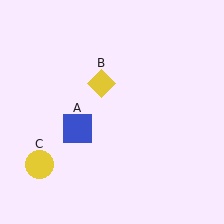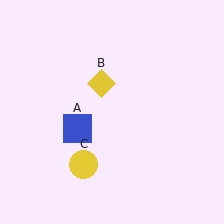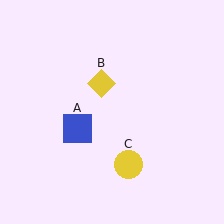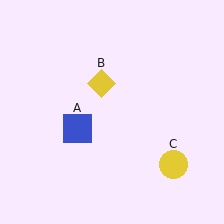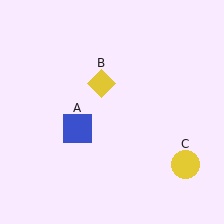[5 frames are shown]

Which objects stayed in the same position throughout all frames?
Blue square (object A) and yellow diamond (object B) remained stationary.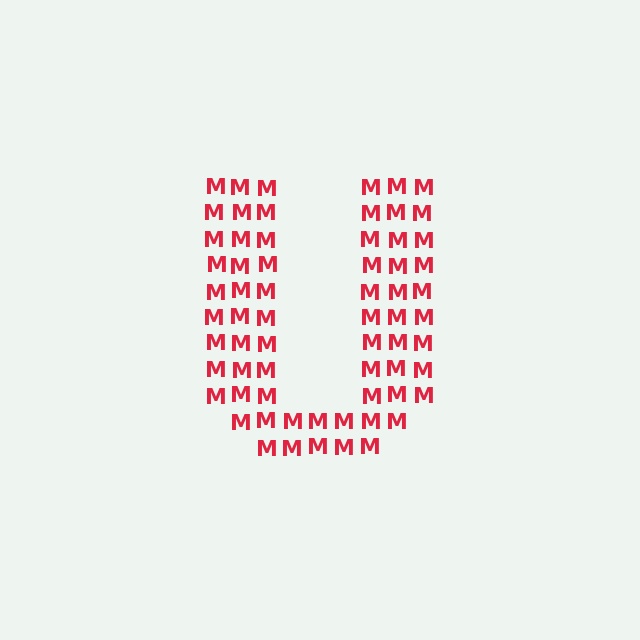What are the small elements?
The small elements are letter M's.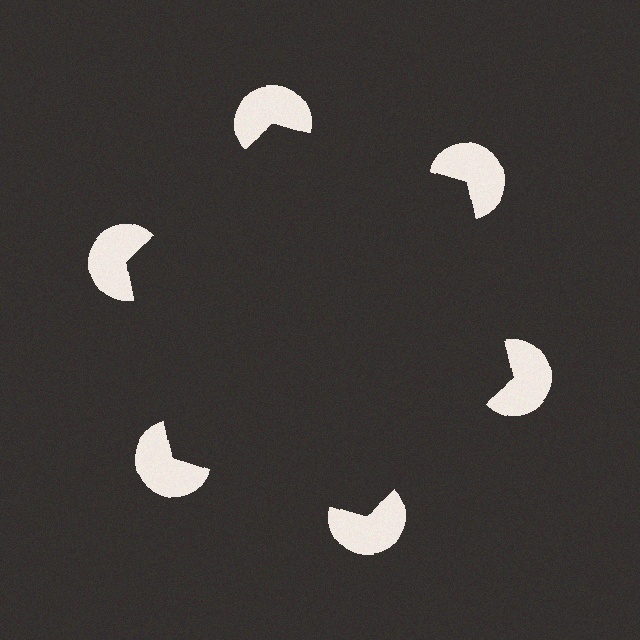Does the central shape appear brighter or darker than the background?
It typically appears slightly darker than the background, even though no actual brightness change is drawn.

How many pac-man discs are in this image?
There are 6 — one at each vertex of the illusory hexagon.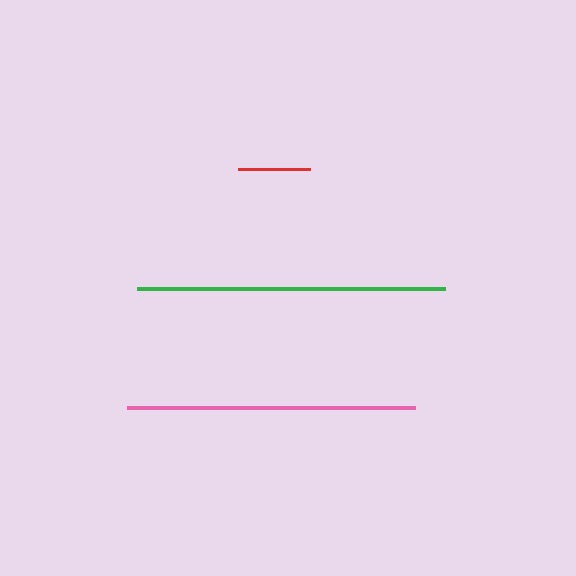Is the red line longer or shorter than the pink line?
The pink line is longer than the red line.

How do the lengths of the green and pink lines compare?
The green and pink lines are approximately the same length.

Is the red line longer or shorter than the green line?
The green line is longer than the red line.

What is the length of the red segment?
The red segment is approximately 72 pixels long.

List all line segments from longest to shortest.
From longest to shortest: green, pink, red.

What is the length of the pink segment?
The pink segment is approximately 288 pixels long.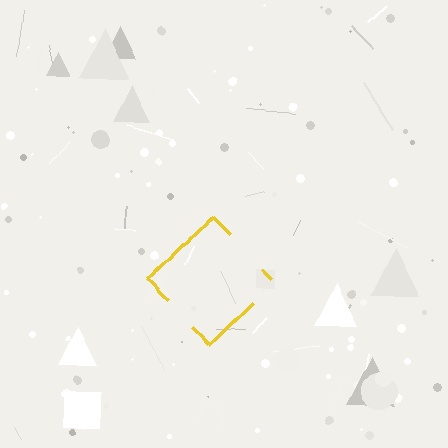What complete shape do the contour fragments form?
The contour fragments form a diamond.